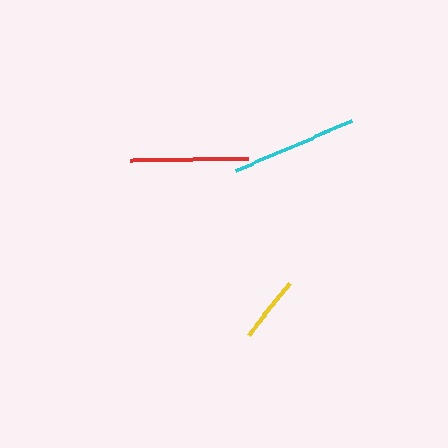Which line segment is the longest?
The cyan line is the longest at approximately 127 pixels.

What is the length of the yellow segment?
The yellow segment is approximately 65 pixels long.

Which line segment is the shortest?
The yellow line is the shortest at approximately 65 pixels.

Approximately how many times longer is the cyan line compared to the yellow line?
The cyan line is approximately 1.9 times the length of the yellow line.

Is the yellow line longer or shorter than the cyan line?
The cyan line is longer than the yellow line.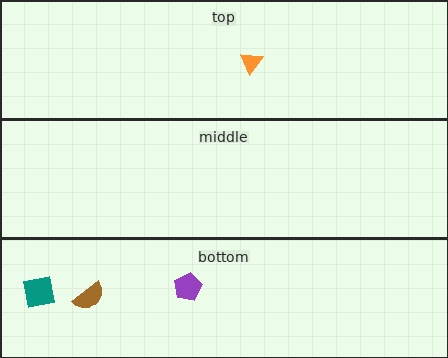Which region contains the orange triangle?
The top region.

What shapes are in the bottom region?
The brown semicircle, the purple pentagon, the teal square.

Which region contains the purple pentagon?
The bottom region.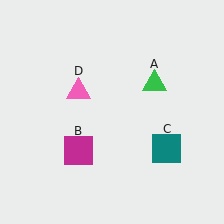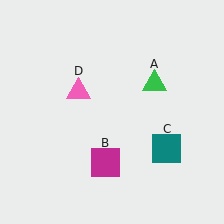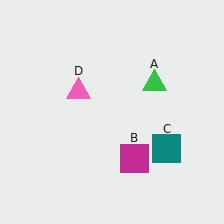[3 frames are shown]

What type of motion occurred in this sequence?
The magenta square (object B) rotated counterclockwise around the center of the scene.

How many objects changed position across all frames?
1 object changed position: magenta square (object B).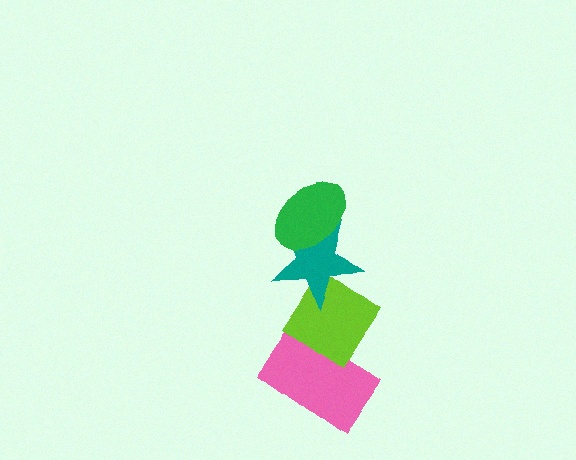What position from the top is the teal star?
The teal star is 2nd from the top.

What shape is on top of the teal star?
The green ellipse is on top of the teal star.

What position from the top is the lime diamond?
The lime diamond is 3rd from the top.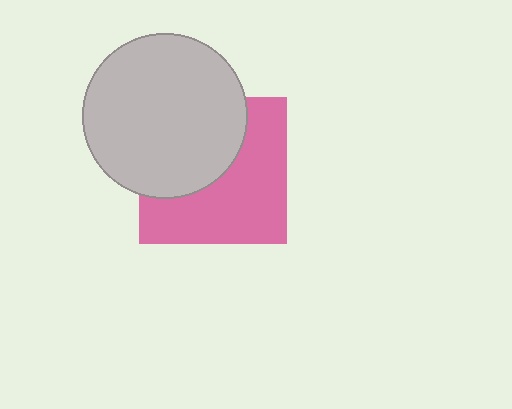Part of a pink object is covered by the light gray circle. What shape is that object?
It is a square.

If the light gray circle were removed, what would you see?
You would see the complete pink square.